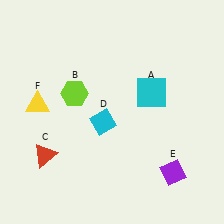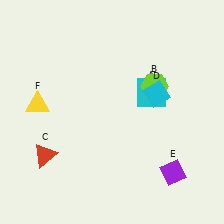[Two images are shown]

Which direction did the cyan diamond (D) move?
The cyan diamond (D) moved right.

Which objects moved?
The objects that moved are: the lime hexagon (B), the cyan diamond (D).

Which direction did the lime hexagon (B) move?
The lime hexagon (B) moved right.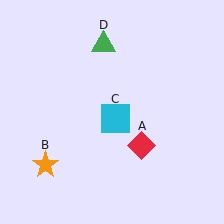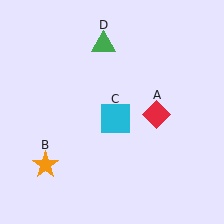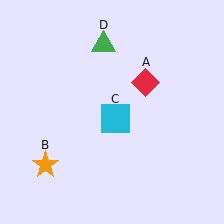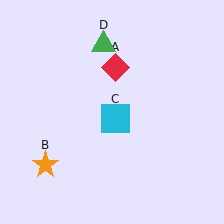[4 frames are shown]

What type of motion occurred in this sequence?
The red diamond (object A) rotated counterclockwise around the center of the scene.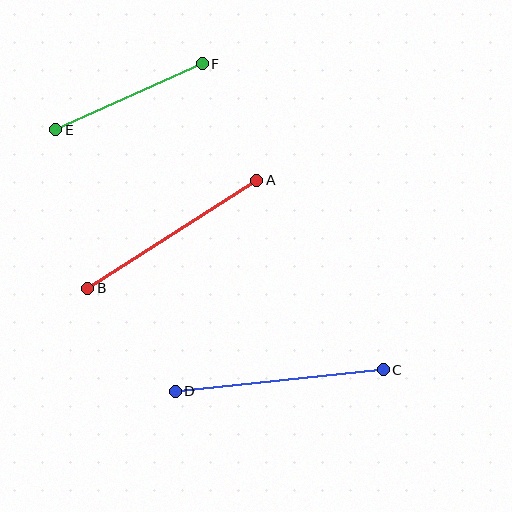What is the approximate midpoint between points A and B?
The midpoint is at approximately (172, 234) pixels.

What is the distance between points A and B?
The distance is approximately 201 pixels.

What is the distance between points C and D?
The distance is approximately 209 pixels.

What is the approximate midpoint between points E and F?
The midpoint is at approximately (129, 97) pixels.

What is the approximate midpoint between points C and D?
The midpoint is at approximately (279, 380) pixels.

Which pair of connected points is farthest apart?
Points C and D are farthest apart.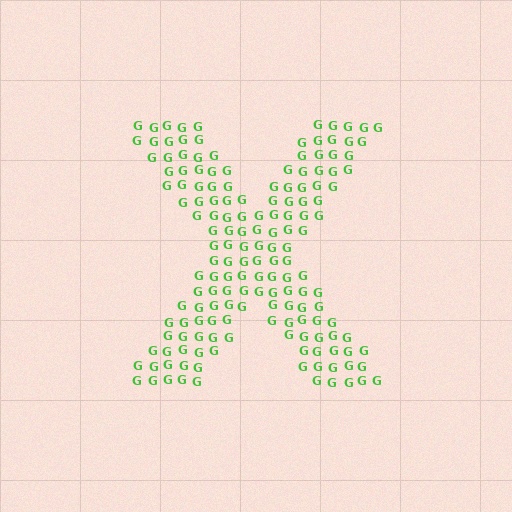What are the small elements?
The small elements are letter G's.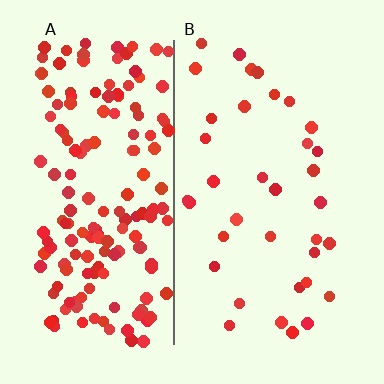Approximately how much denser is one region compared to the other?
Approximately 4.6× — region A over region B.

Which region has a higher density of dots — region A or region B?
A (the left).